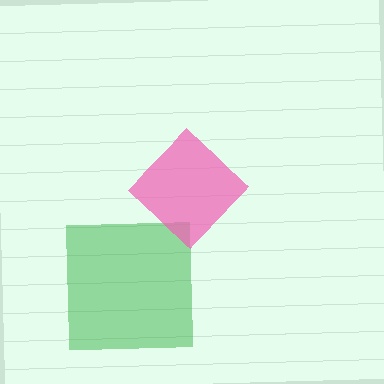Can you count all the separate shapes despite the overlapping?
Yes, there are 2 separate shapes.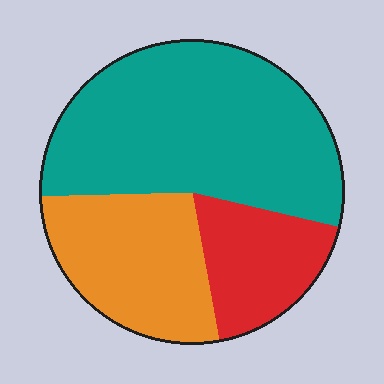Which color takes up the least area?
Red, at roughly 20%.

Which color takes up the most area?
Teal, at roughly 55%.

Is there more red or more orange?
Orange.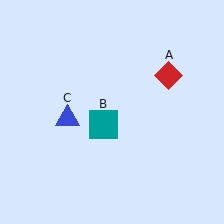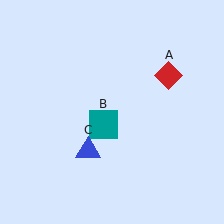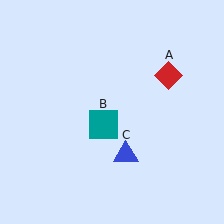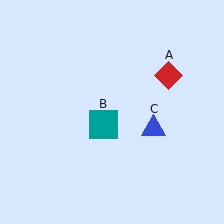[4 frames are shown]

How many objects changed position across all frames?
1 object changed position: blue triangle (object C).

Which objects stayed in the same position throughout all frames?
Red diamond (object A) and teal square (object B) remained stationary.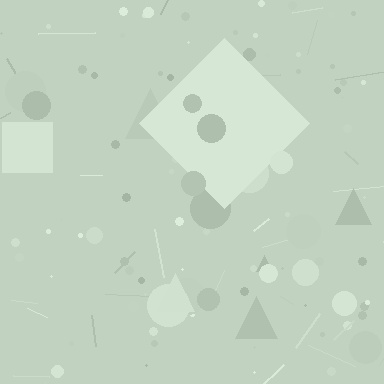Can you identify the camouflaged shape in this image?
The camouflaged shape is a diamond.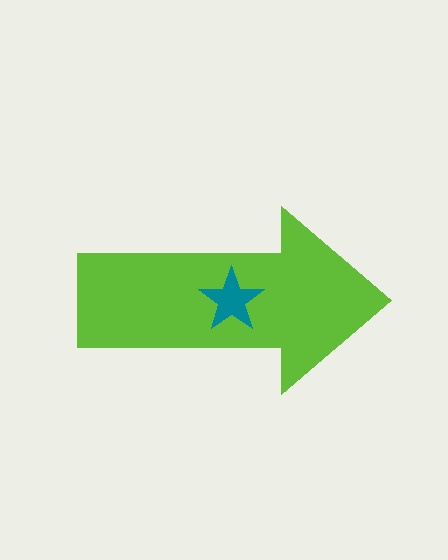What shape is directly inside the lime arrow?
The teal star.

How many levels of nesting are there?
2.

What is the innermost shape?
The teal star.